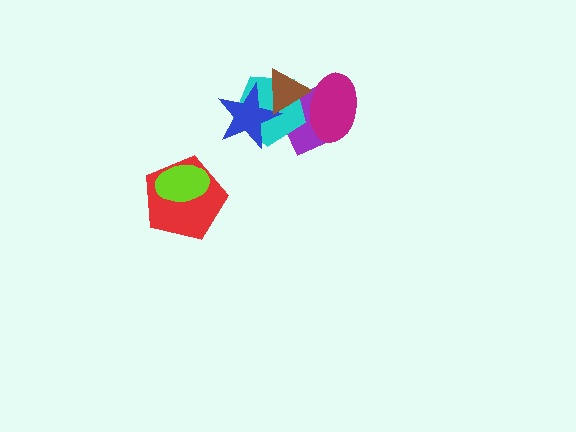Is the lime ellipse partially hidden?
No, no other shape covers it.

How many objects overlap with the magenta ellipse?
3 objects overlap with the magenta ellipse.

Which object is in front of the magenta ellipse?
The brown triangle is in front of the magenta ellipse.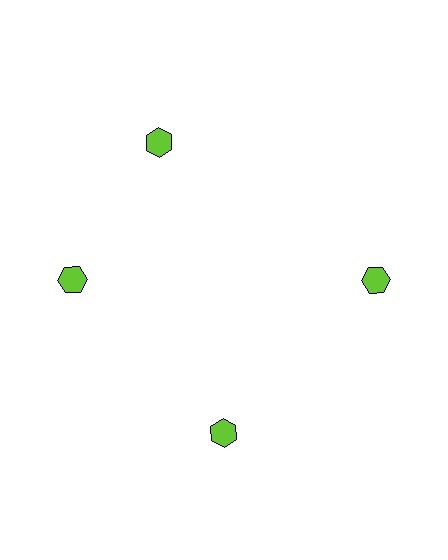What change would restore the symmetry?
The symmetry would be restored by rotating it back into even spacing with its neighbors so that all 4 hexagons sit at equal angles and equal distance from the center.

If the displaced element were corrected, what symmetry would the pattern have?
It would have 4-fold rotational symmetry — the pattern would map onto itself every 90 degrees.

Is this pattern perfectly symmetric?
No. The 4 lime hexagons are arranged in a ring, but one element near the 12 o'clock position is rotated out of alignment along the ring, breaking the 4-fold rotational symmetry.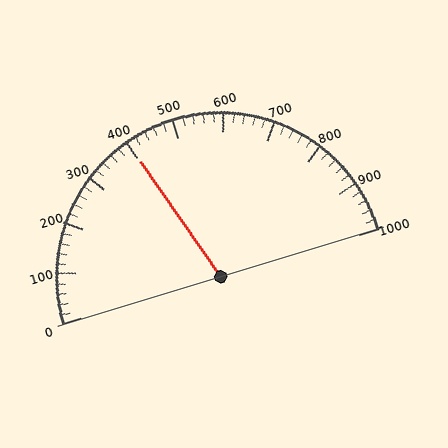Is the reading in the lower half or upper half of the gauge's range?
The reading is in the lower half of the range (0 to 1000).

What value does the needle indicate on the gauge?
The needle indicates approximately 400.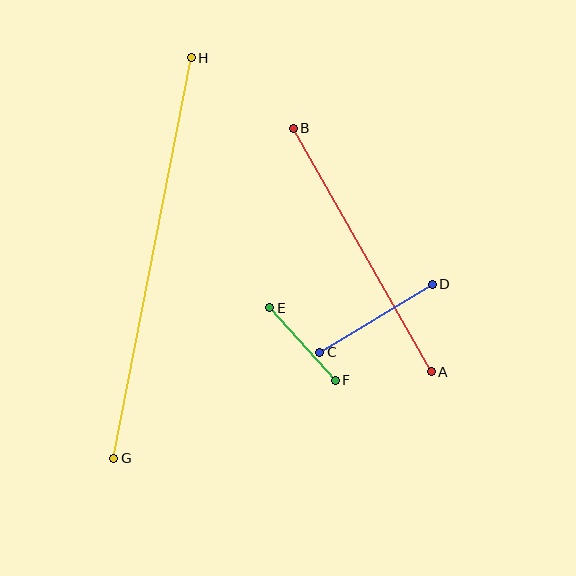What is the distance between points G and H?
The distance is approximately 408 pixels.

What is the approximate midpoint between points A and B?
The midpoint is at approximately (362, 250) pixels.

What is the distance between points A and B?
The distance is approximately 280 pixels.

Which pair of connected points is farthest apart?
Points G and H are farthest apart.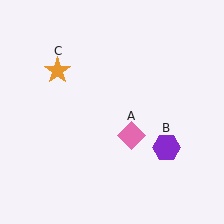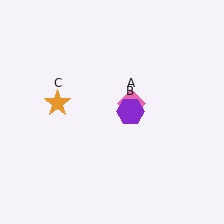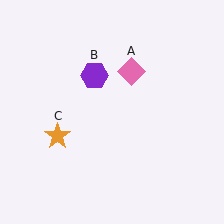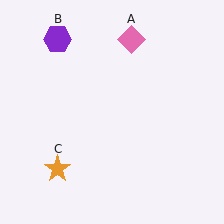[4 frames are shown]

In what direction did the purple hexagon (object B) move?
The purple hexagon (object B) moved up and to the left.